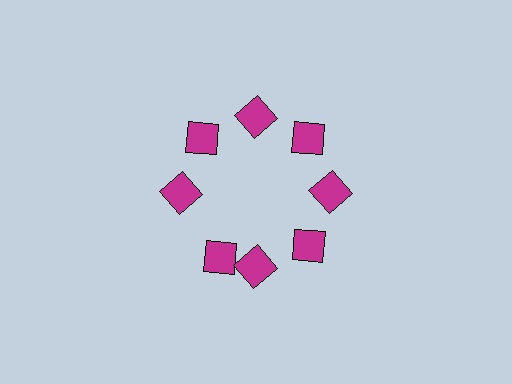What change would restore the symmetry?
The symmetry would be restored by rotating it back into even spacing with its neighbors so that all 8 diamonds sit at equal angles and equal distance from the center.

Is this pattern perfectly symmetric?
No. The 8 magenta diamonds are arranged in a ring, but one element near the 8 o'clock position is rotated out of alignment along the ring, breaking the 8-fold rotational symmetry.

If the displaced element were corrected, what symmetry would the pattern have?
It would have 8-fold rotational symmetry — the pattern would map onto itself every 45 degrees.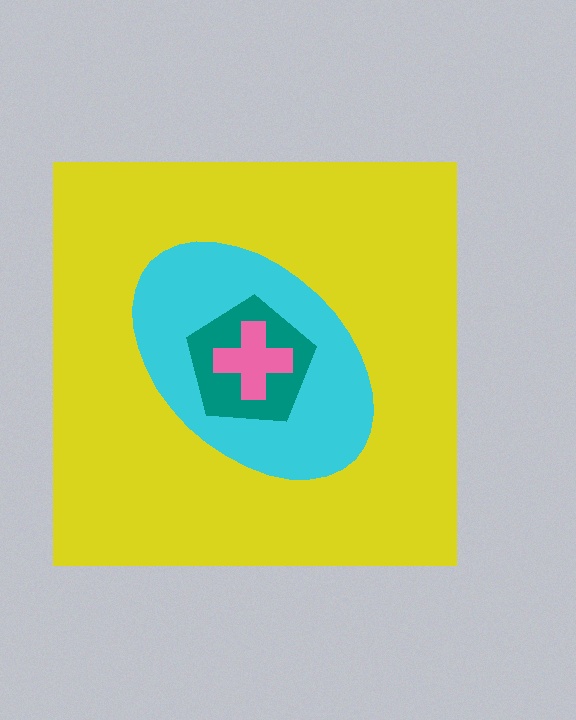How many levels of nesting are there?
4.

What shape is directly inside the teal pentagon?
The pink cross.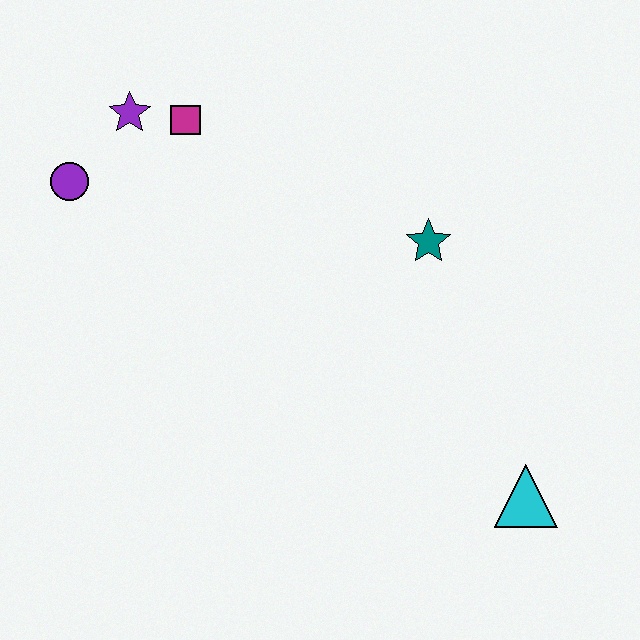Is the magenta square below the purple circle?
No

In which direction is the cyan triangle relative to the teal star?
The cyan triangle is below the teal star.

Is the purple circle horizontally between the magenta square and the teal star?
No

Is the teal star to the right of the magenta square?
Yes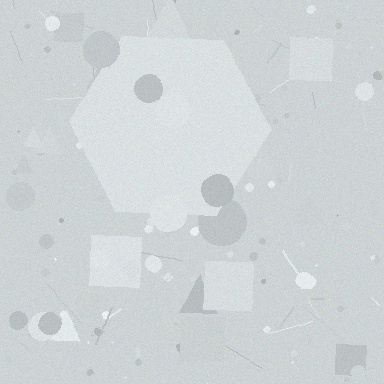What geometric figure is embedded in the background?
A hexagon is embedded in the background.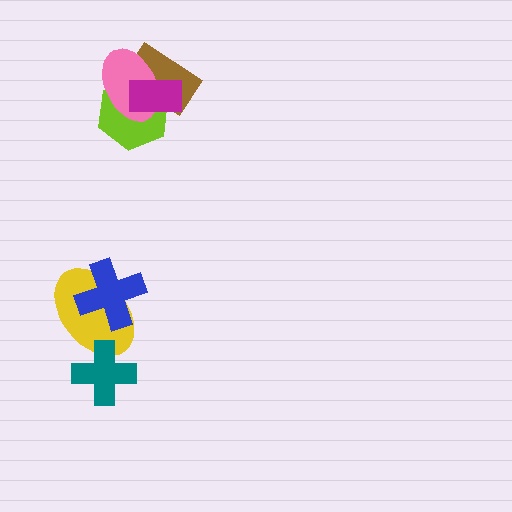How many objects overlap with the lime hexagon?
3 objects overlap with the lime hexagon.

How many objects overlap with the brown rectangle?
3 objects overlap with the brown rectangle.